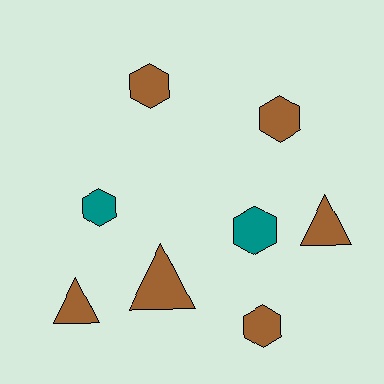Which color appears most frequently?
Brown, with 6 objects.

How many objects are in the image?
There are 8 objects.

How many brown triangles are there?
There are 3 brown triangles.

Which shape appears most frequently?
Hexagon, with 5 objects.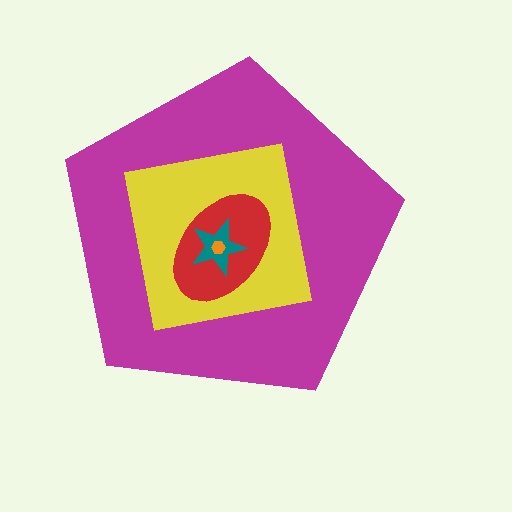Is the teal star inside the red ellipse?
Yes.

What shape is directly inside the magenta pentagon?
The yellow square.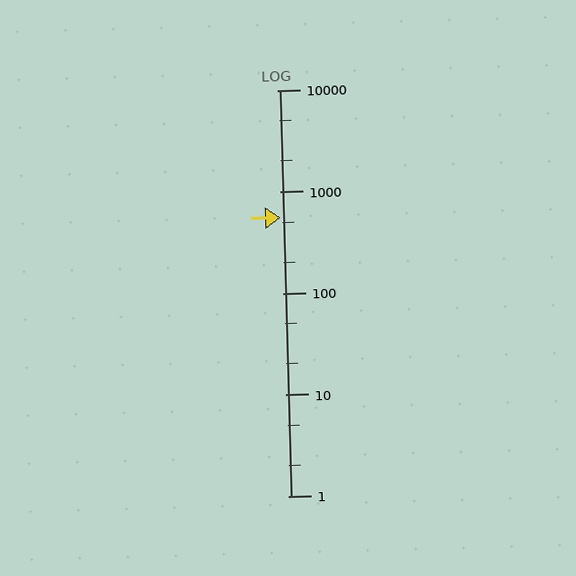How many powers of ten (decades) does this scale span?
The scale spans 4 decades, from 1 to 10000.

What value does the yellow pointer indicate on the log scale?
The pointer indicates approximately 550.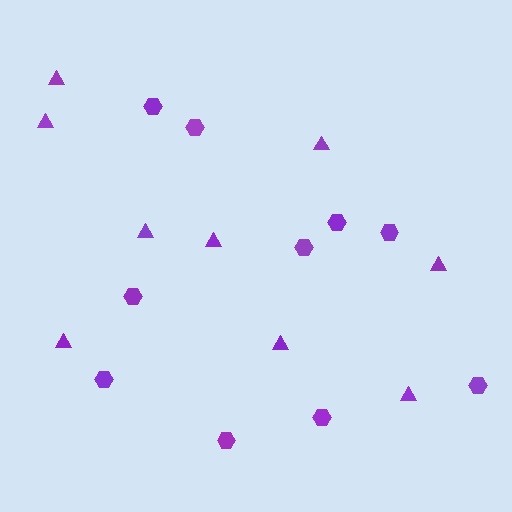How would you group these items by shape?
There are 2 groups: one group of triangles (9) and one group of hexagons (10).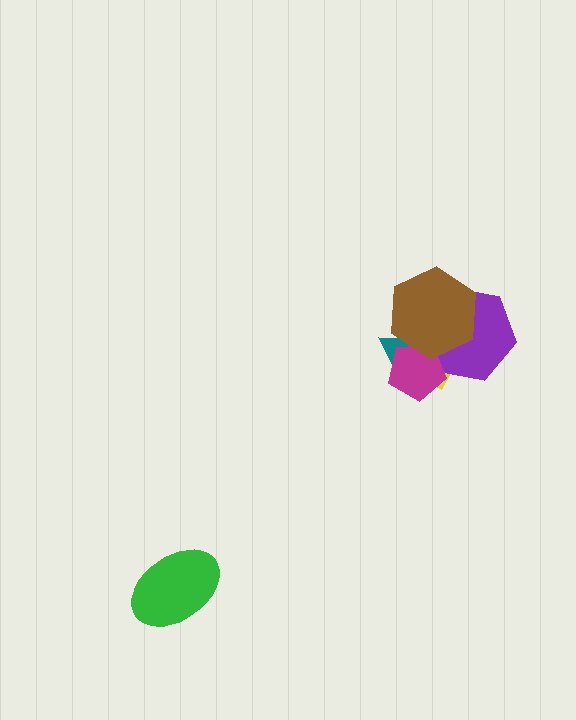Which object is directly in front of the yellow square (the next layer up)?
The purple hexagon is directly in front of the yellow square.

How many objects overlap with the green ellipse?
0 objects overlap with the green ellipse.